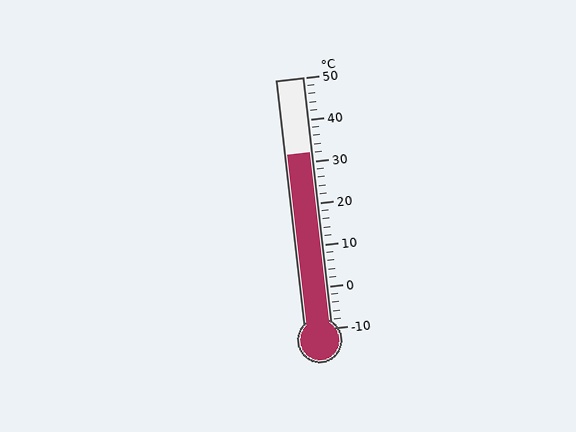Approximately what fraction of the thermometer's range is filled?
The thermometer is filled to approximately 70% of its range.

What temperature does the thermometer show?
The thermometer shows approximately 32°C.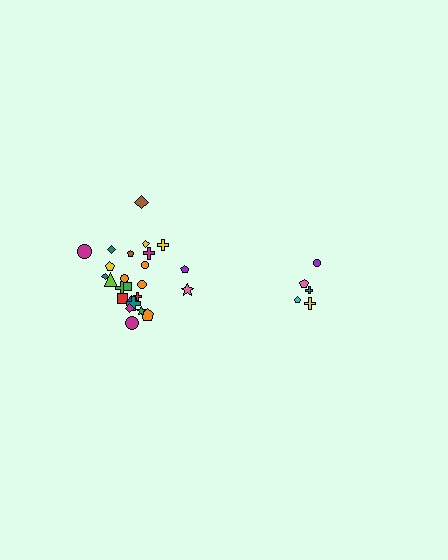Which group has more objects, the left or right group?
The left group.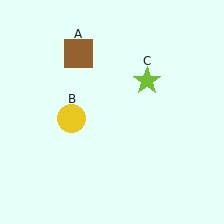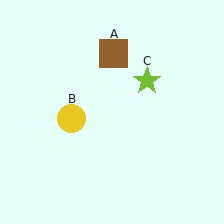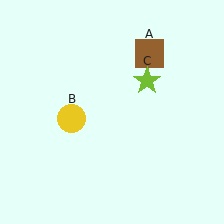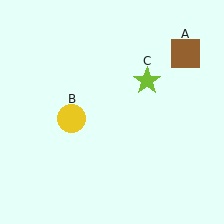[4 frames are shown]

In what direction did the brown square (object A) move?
The brown square (object A) moved right.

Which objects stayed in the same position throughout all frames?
Yellow circle (object B) and lime star (object C) remained stationary.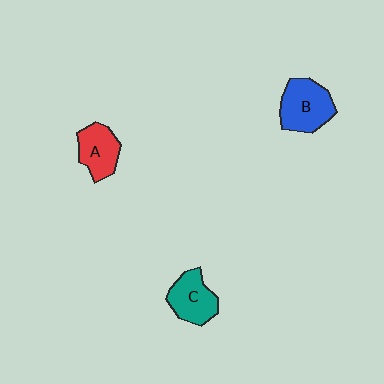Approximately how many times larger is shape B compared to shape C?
Approximately 1.2 times.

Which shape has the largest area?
Shape B (blue).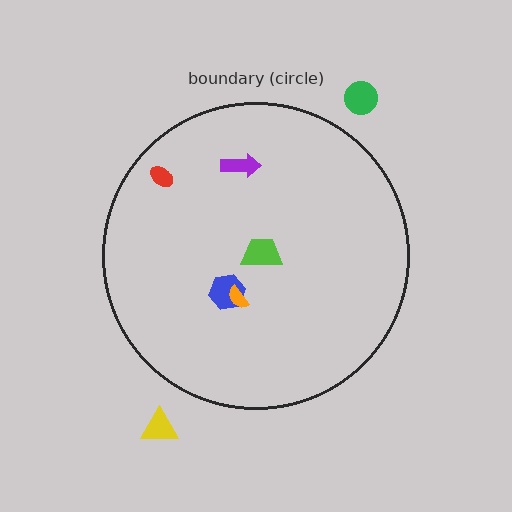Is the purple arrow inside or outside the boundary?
Inside.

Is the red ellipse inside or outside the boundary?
Inside.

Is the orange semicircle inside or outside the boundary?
Inside.